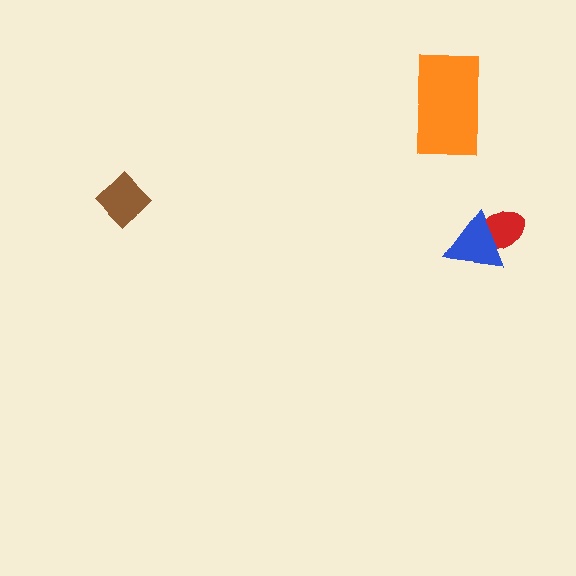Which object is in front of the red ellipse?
The blue triangle is in front of the red ellipse.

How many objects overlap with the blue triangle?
1 object overlaps with the blue triangle.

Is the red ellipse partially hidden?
Yes, it is partially covered by another shape.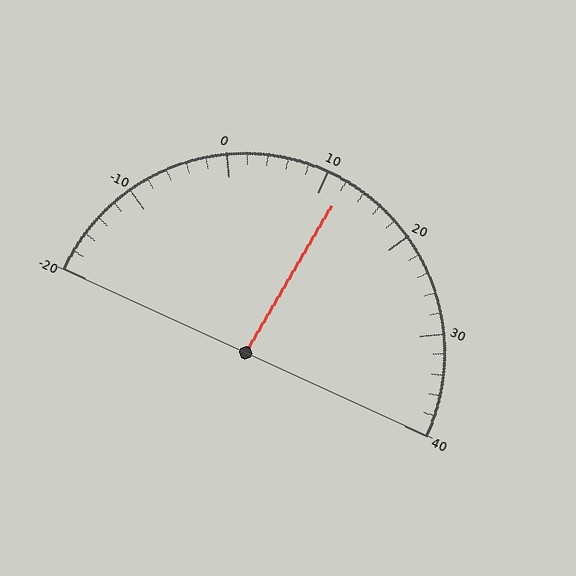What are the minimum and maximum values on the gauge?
The gauge ranges from -20 to 40.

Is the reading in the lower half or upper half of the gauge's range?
The reading is in the upper half of the range (-20 to 40).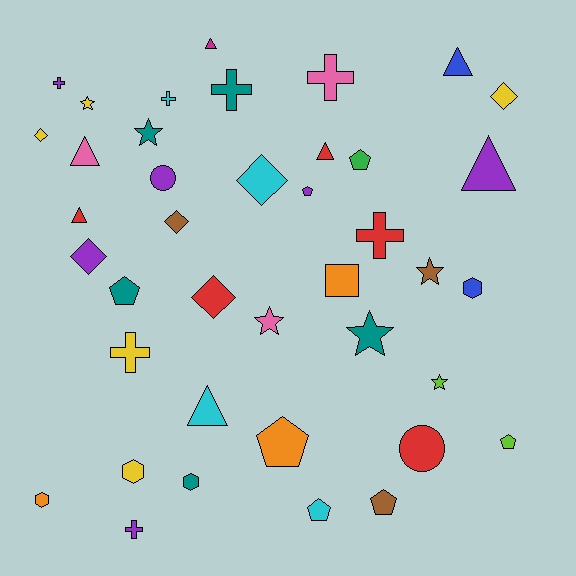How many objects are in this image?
There are 40 objects.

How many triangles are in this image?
There are 7 triangles.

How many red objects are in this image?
There are 5 red objects.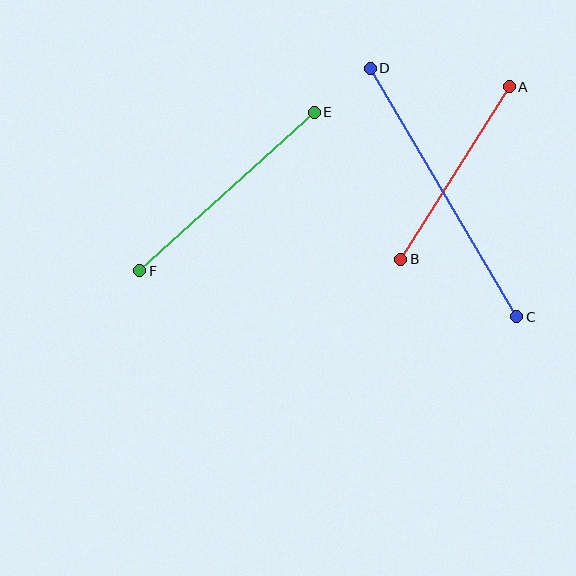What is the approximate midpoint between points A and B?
The midpoint is at approximately (455, 173) pixels.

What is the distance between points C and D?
The distance is approximately 288 pixels.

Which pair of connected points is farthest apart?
Points C and D are farthest apart.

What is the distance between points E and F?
The distance is approximately 235 pixels.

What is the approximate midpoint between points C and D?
The midpoint is at approximately (444, 192) pixels.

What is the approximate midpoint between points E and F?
The midpoint is at approximately (227, 192) pixels.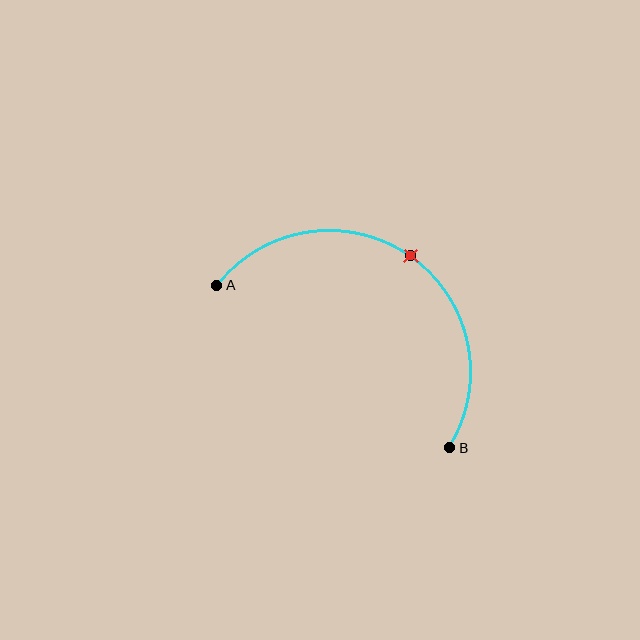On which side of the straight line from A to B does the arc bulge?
The arc bulges above and to the right of the straight line connecting A and B.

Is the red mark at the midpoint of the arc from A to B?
Yes. The red mark lies on the arc at equal arc-length from both A and B — it is the arc midpoint.